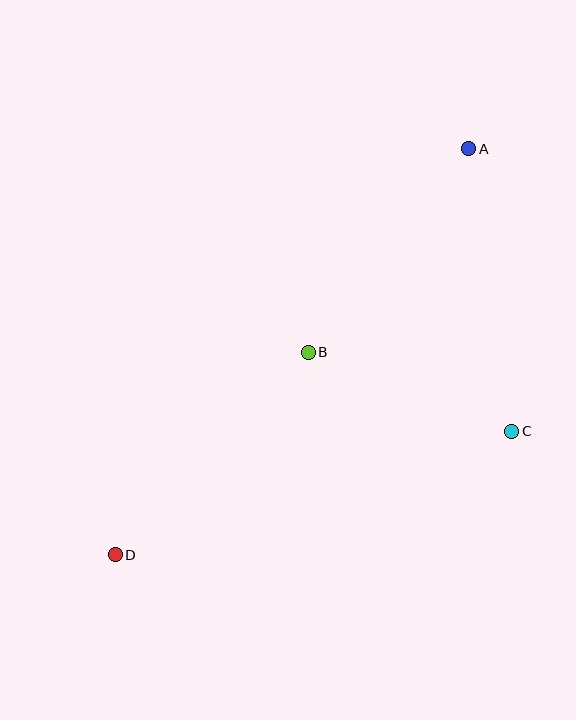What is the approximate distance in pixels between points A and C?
The distance between A and C is approximately 286 pixels.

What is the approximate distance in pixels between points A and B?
The distance between A and B is approximately 259 pixels.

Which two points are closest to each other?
Points B and C are closest to each other.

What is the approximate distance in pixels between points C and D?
The distance between C and D is approximately 415 pixels.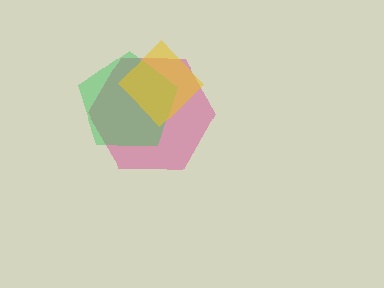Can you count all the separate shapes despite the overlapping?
Yes, there are 3 separate shapes.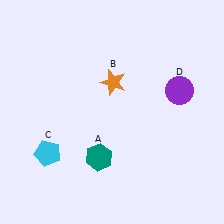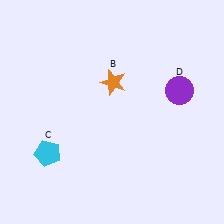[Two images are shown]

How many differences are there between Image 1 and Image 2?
There is 1 difference between the two images.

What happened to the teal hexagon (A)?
The teal hexagon (A) was removed in Image 2. It was in the bottom-left area of Image 1.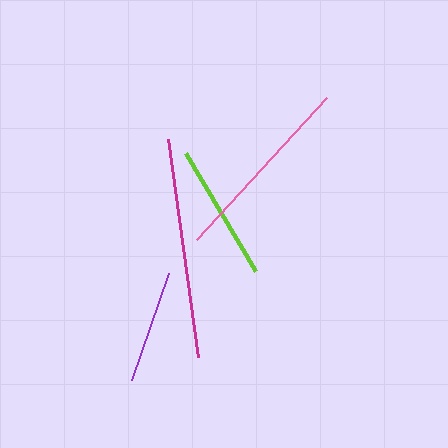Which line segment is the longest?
The magenta line is the longest at approximately 220 pixels.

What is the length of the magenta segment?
The magenta segment is approximately 220 pixels long.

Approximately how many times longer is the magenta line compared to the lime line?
The magenta line is approximately 1.6 times the length of the lime line.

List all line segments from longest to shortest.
From longest to shortest: magenta, pink, lime, purple.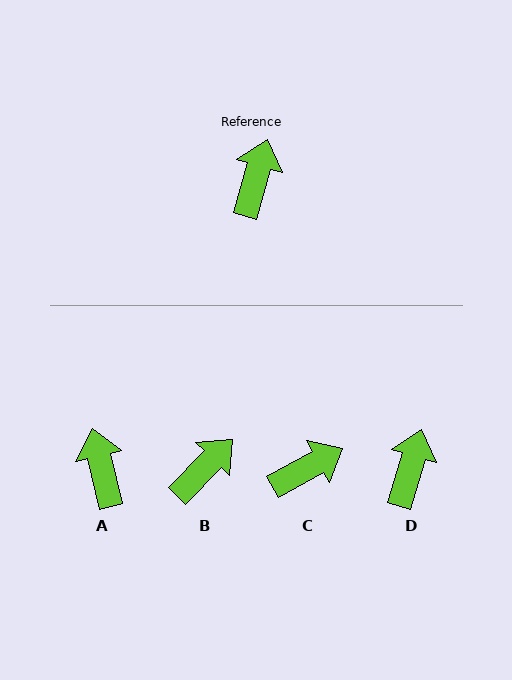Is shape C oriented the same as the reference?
No, it is off by about 44 degrees.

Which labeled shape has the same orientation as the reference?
D.